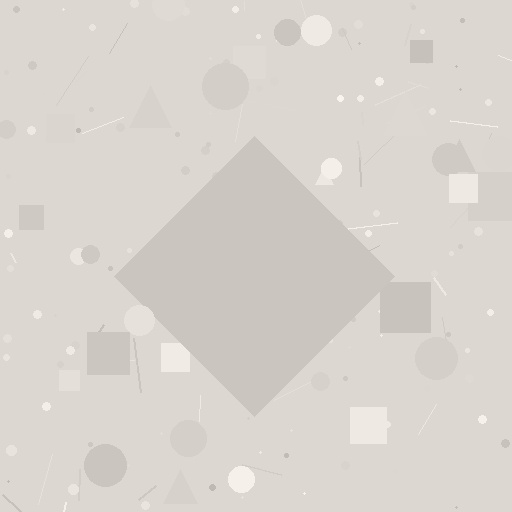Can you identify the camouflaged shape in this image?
The camouflaged shape is a diamond.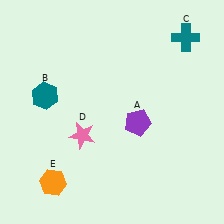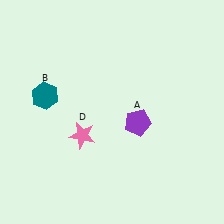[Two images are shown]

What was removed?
The orange hexagon (E), the teal cross (C) were removed in Image 2.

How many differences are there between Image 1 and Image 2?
There are 2 differences between the two images.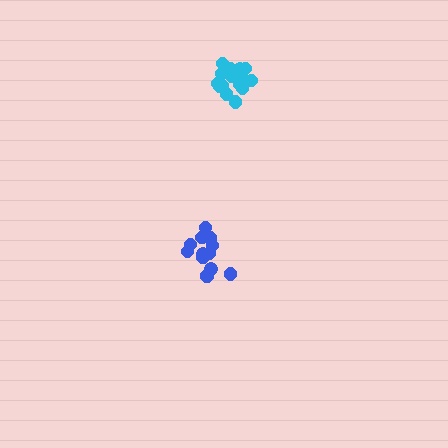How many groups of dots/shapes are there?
There are 2 groups.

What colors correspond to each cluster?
The clusters are colored: blue, cyan.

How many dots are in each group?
Group 1: 14 dots, Group 2: 16 dots (30 total).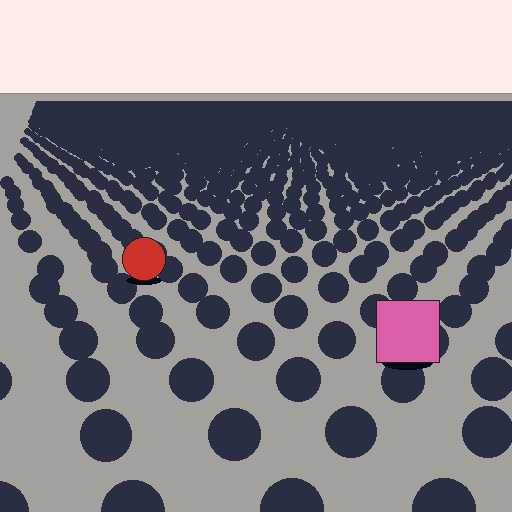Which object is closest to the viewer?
The pink square is closest. The texture marks near it are larger and more spread out.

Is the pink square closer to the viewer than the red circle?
Yes. The pink square is closer — you can tell from the texture gradient: the ground texture is coarser near it.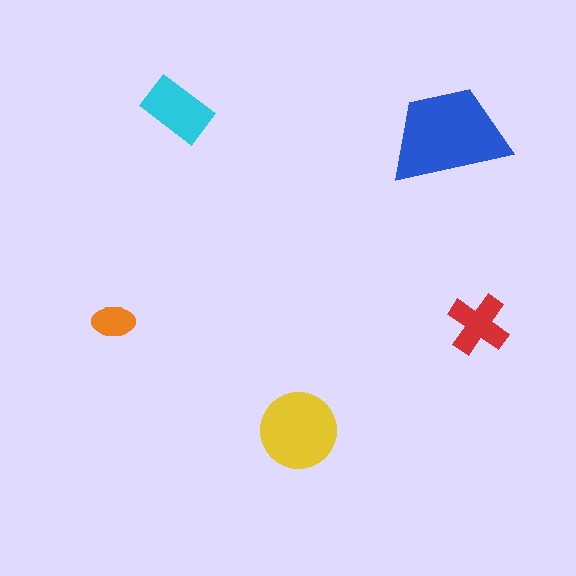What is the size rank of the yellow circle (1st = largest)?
2nd.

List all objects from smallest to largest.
The orange ellipse, the red cross, the cyan rectangle, the yellow circle, the blue trapezoid.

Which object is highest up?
The cyan rectangle is topmost.